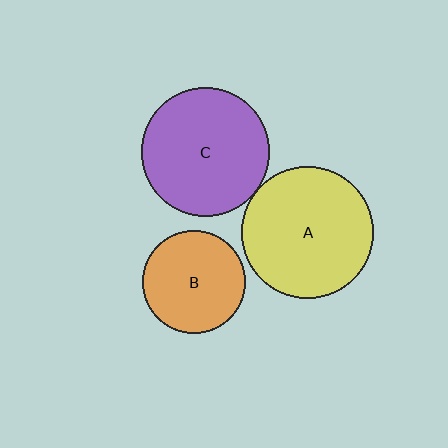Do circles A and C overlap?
Yes.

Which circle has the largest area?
Circle A (yellow).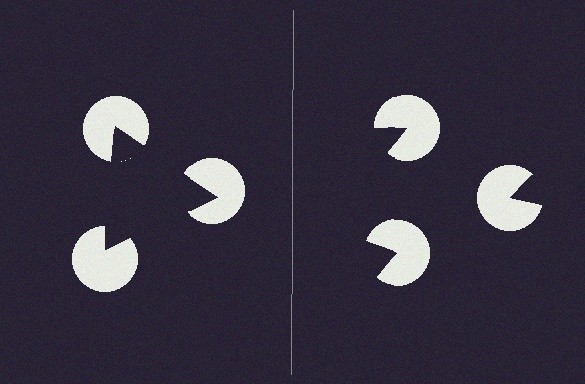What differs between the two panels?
The pac-man discs are positioned identically on both sides; only the wedge orientations differ. On the left they align to a triangle; on the right they are misaligned.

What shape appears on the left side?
An illusory triangle.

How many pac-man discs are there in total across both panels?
6 — 3 on each side.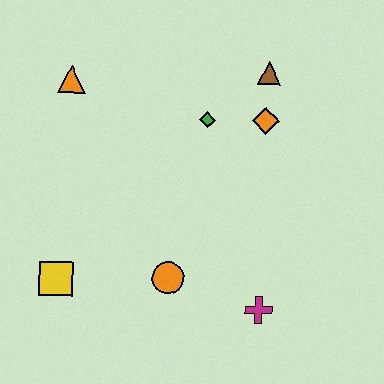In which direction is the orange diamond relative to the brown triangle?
The orange diamond is below the brown triangle.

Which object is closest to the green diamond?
The orange diamond is closest to the green diamond.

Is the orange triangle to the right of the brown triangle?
No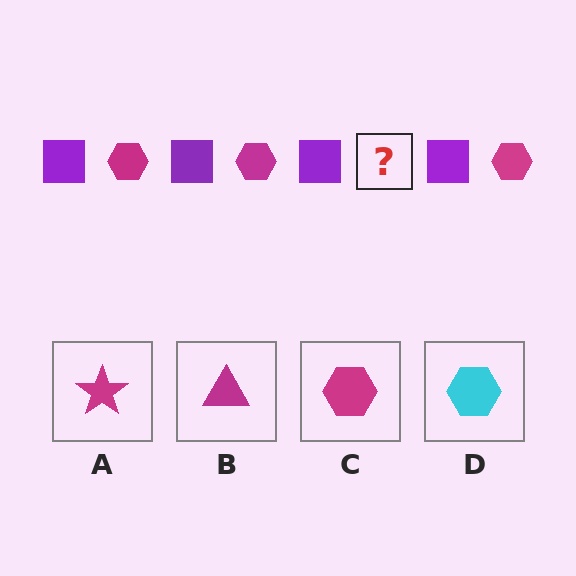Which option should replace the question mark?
Option C.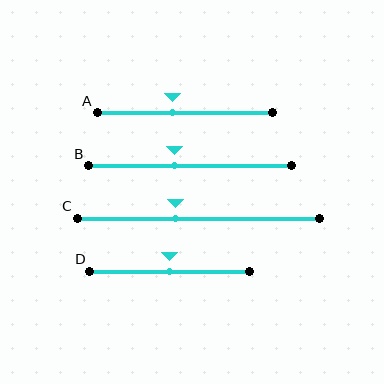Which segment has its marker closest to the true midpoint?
Segment D has its marker closest to the true midpoint.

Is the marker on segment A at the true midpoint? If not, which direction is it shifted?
No, the marker on segment A is shifted to the left by about 7% of the segment length.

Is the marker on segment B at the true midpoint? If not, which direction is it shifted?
No, the marker on segment B is shifted to the left by about 8% of the segment length.